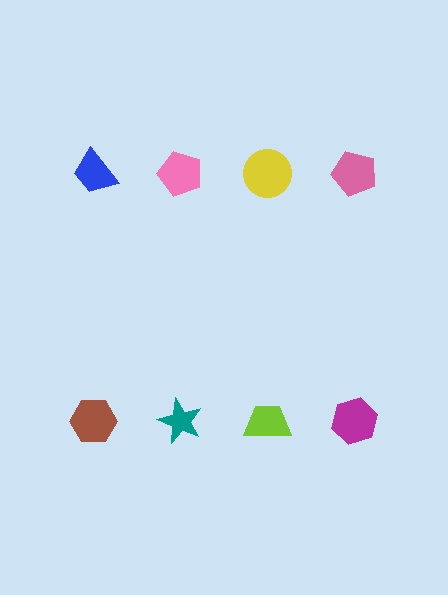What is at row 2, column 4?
A magenta hexagon.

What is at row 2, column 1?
A brown hexagon.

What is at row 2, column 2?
A teal star.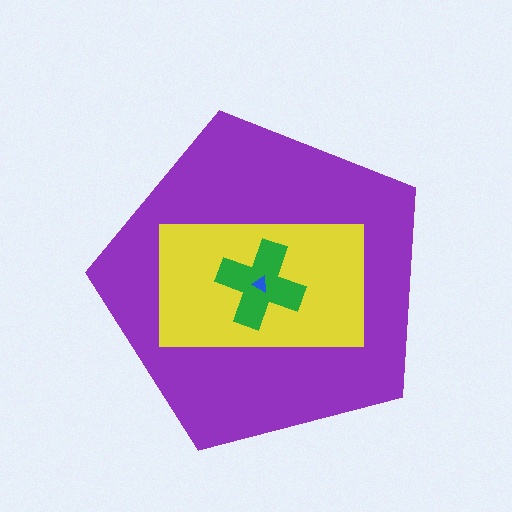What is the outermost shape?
The purple pentagon.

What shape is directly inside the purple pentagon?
The yellow rectangle.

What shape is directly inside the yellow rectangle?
The green cross.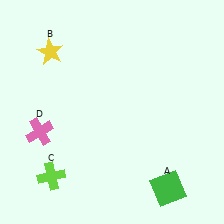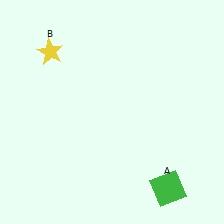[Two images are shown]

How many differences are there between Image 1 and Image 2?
There are 2 differences between the two images.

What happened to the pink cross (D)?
The pink cross (D) was removed in Image 2. It was in the bottom-left area of Image 1.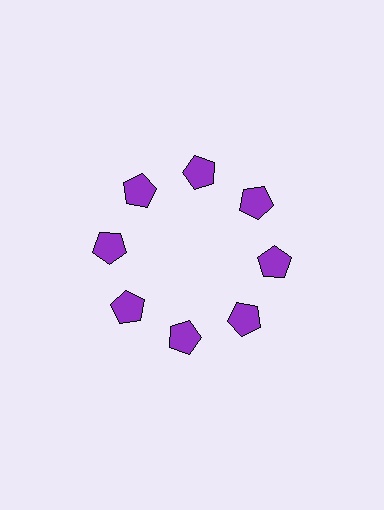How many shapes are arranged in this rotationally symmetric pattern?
There are 8 shapes, arranged in 8 groups of 1.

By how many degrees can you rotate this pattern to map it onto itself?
The pattern maps onto itself every 45 degrees of rotation.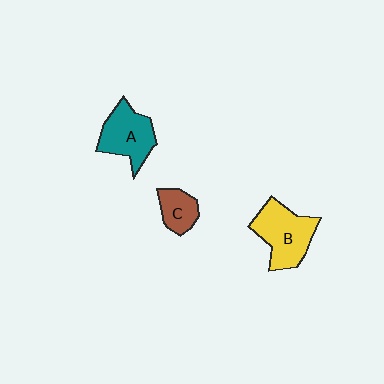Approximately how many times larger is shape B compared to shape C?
Approximately 2.1 times.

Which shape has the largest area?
Shape B (yellow).